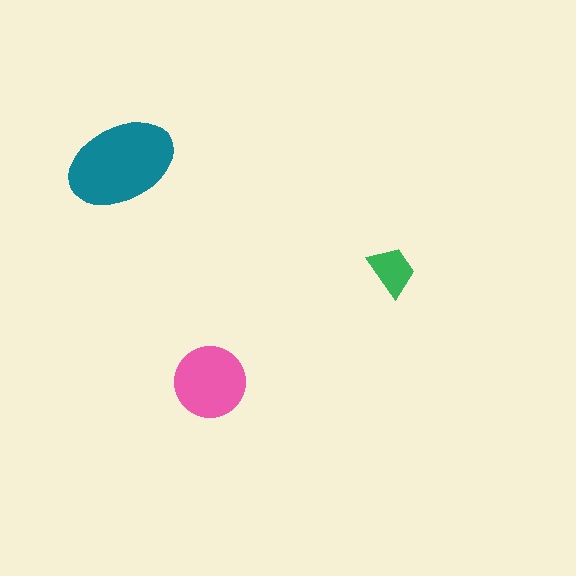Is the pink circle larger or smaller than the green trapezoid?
Larger.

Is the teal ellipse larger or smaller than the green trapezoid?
Larger.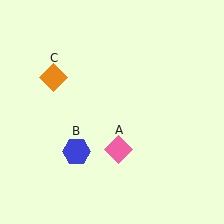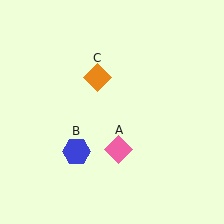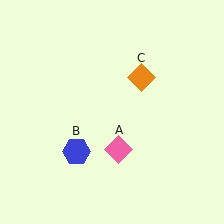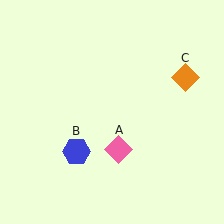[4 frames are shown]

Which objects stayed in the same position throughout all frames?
Pink diamond (object A) and blue hexagon (object B) remained stationary.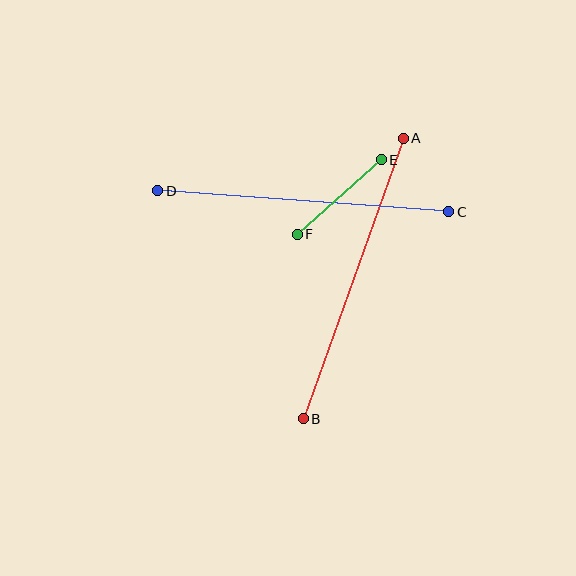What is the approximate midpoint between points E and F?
The midpoint is at approximately (339, 197) pixels.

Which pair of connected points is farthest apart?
Points A and B are farthest apart.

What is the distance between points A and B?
The distance is approximately 298 pixels.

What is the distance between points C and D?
The distance is approximately 291 pixels.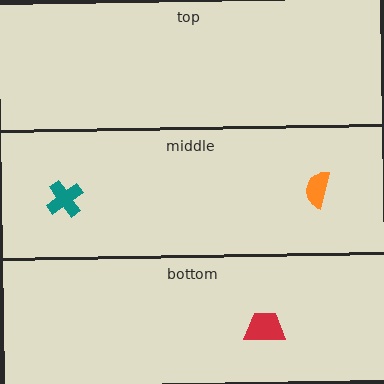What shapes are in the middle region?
The orange semicircle, the teal cross.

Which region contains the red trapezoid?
The bottom region.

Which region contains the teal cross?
The middle region.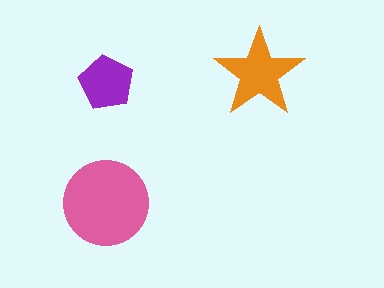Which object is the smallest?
The purple pentagon.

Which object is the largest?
The pink circle.